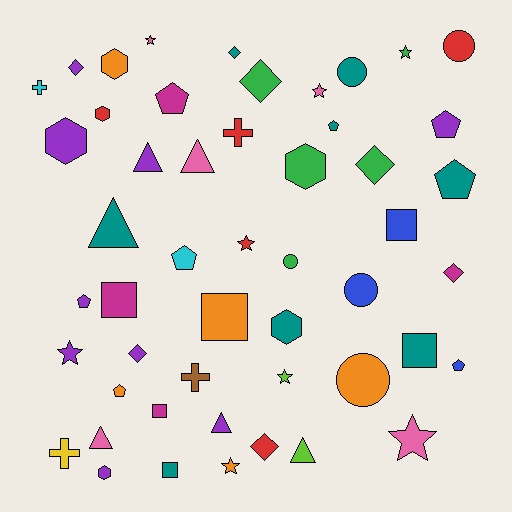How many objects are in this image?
There are 50 objects.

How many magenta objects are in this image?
There are 4 magenta objects.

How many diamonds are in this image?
There are 7 diamonds.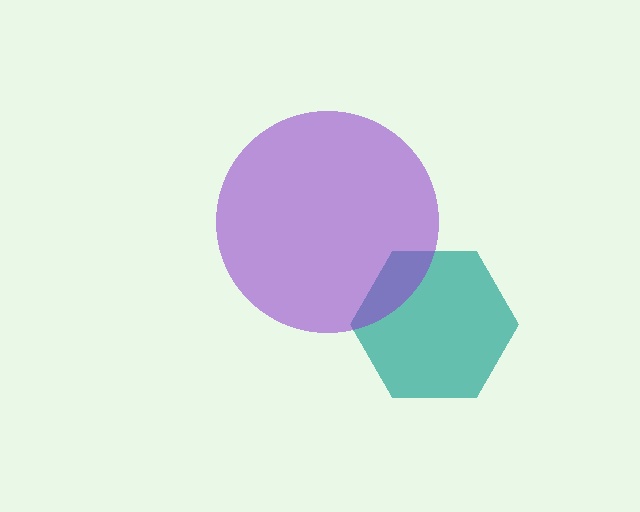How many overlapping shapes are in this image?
There are 2 overlapping shapes in the image.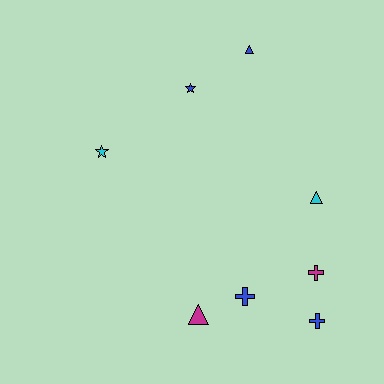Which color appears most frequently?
Blue, with 4 objects.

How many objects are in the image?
There are 8 objects.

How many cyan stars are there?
There is 1 cyan star.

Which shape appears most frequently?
Cross, with 3 objects.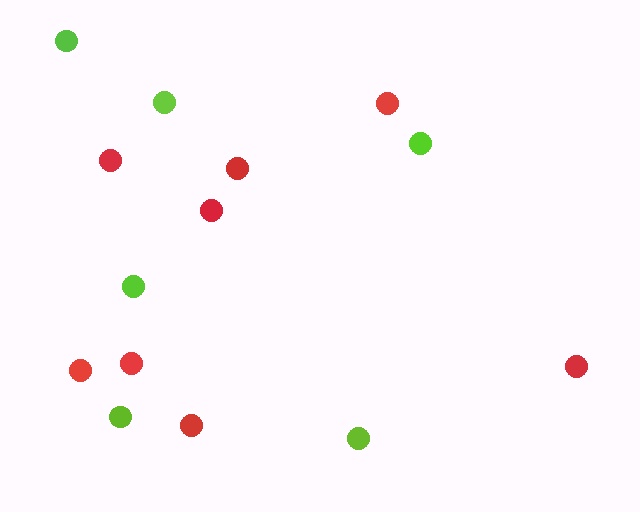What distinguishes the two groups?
There are 2 groups: one group of lime circles (6) and one group of red circles (8).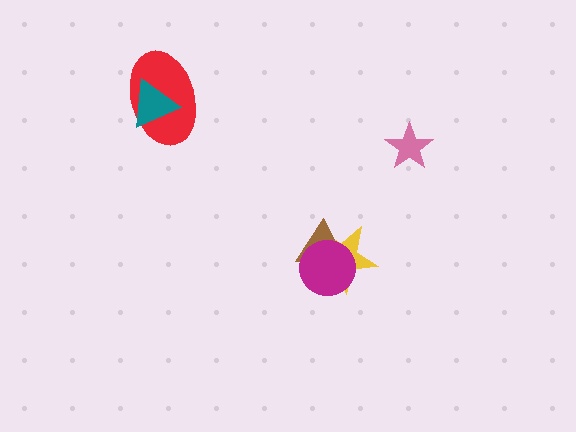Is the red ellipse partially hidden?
Yes, it is partially covered by another shape.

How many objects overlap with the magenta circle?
2 objects overlap with the magenta circle.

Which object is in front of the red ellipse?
The teal triangle is in front of the red ellipse.